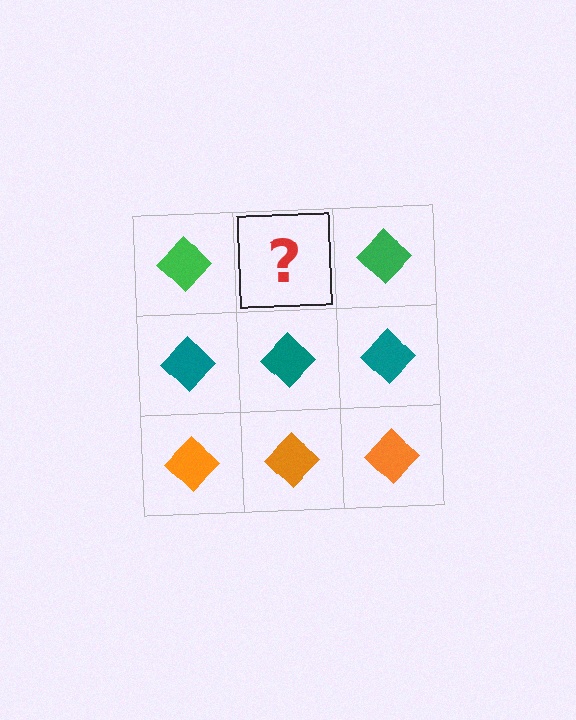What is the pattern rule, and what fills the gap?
The rule is that each row has a consistent color. The gap should be filled with a green diamond.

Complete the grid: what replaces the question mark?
The question mark should be replaced with a green diamond.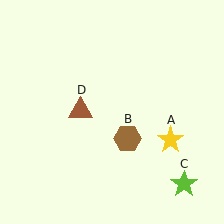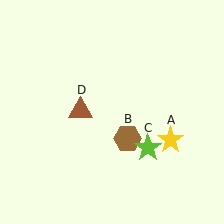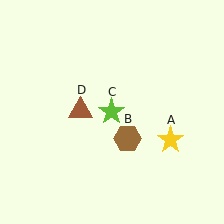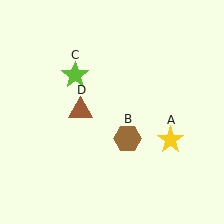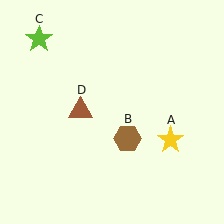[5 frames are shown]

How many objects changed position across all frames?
1 object changed position: lime star (object C).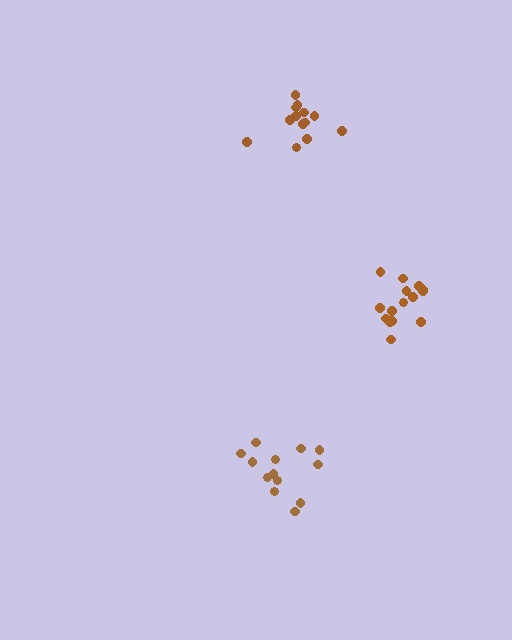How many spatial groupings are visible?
There are 3 spatial groupings.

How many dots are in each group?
Group 1: 13 dots, Group 2: 13 dots, Group 3: 15 dots (41 total).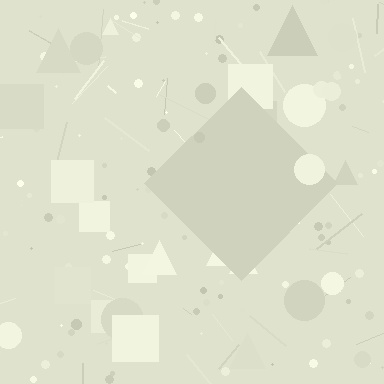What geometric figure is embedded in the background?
A diamond is embedded in the background.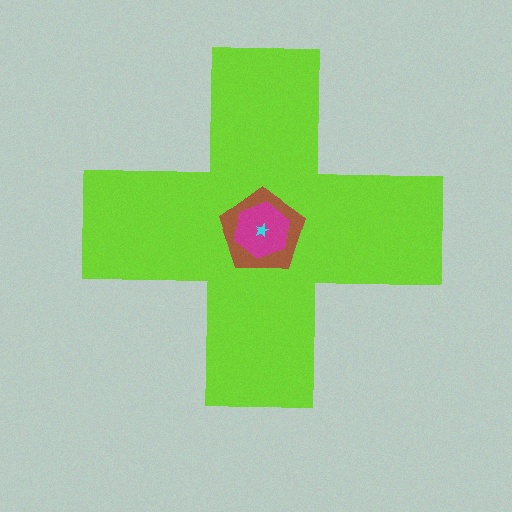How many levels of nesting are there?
4.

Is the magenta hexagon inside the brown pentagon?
Yes.